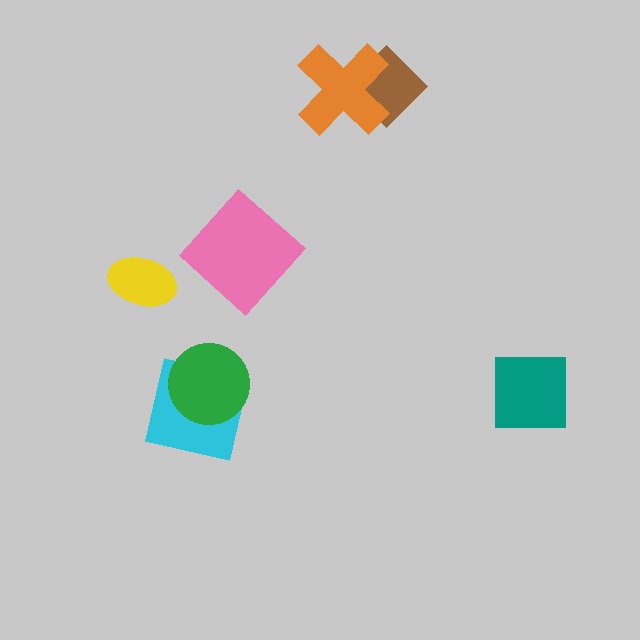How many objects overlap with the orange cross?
1 object overlaps with the orange cross.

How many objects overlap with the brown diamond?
1 object overlaps with the brown diamond.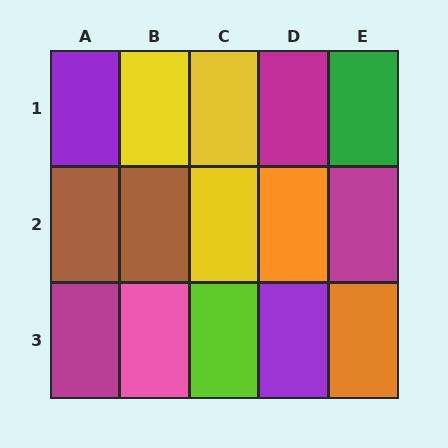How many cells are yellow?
3 cells are yellow.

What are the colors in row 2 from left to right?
Brown, brown, yellow, orange, magenta.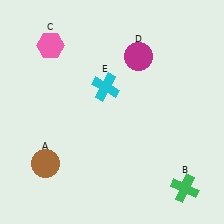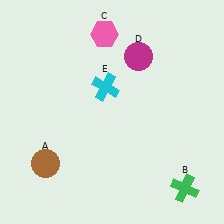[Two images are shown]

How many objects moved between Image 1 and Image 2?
1 object moved between the two images.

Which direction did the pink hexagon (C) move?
The pink hexagon (C) moved right.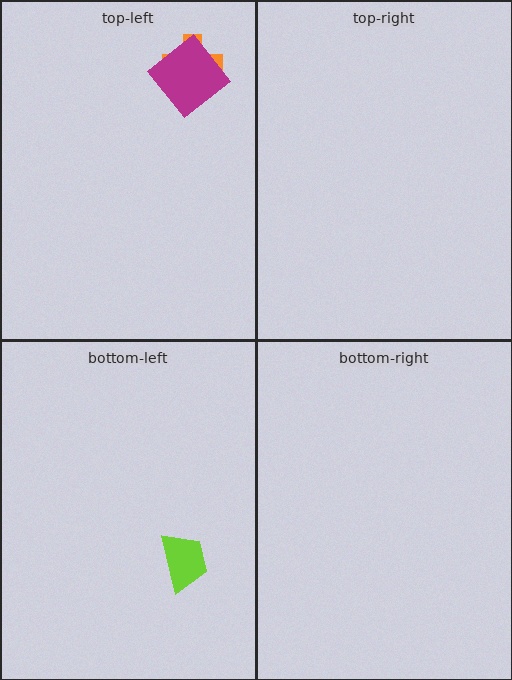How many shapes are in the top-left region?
2.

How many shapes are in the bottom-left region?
1.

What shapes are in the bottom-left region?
The lime trapezoid.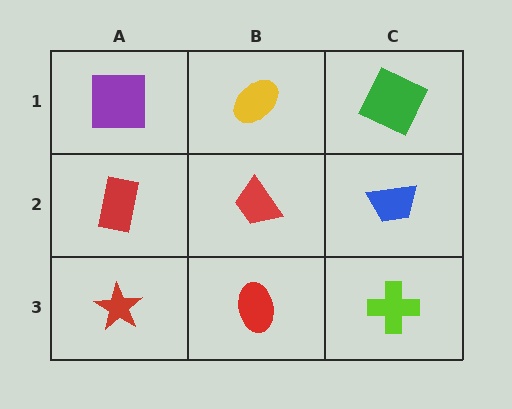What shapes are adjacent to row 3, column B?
A red trapezoid (row 2, column B), a red star (row 3, column A), a lime cross (row 3, column C).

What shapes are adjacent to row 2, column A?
A purple square (row 1, column A), a red star (row 3, column A), a red trapezoid (row 2, column B).